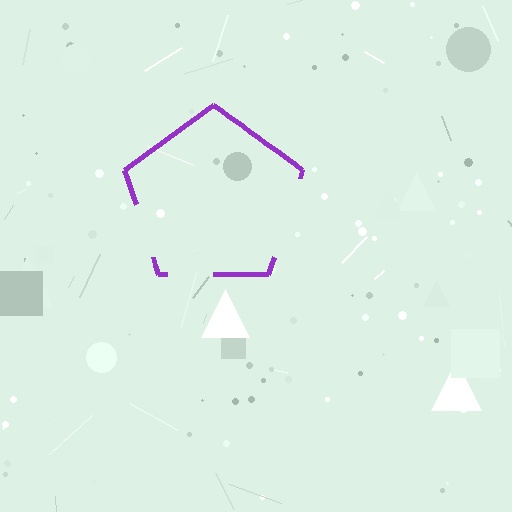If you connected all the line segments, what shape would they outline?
They would outline a pentagon.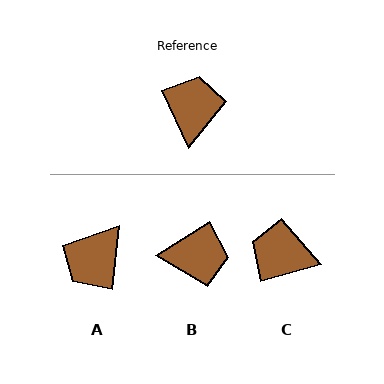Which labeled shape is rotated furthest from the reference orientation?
A, about 148 degrees away.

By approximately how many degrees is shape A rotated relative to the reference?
Approximately 148 degrees counter-clockwise.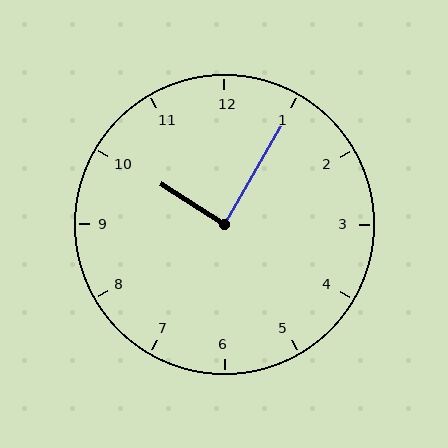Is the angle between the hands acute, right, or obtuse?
It is right.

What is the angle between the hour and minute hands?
Approximately 88 degrees.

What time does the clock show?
10:05.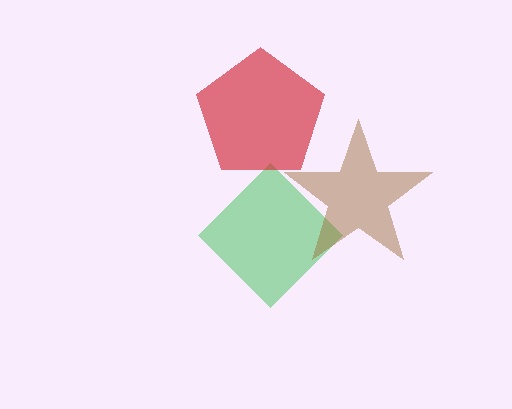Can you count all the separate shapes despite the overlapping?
Yes, there are 3 separate shapes.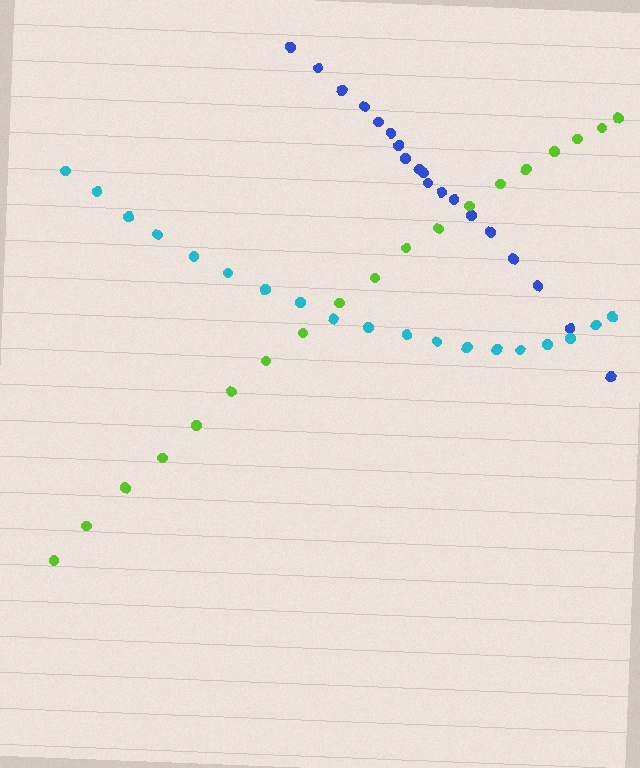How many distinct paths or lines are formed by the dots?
There are 3 distinct paths.